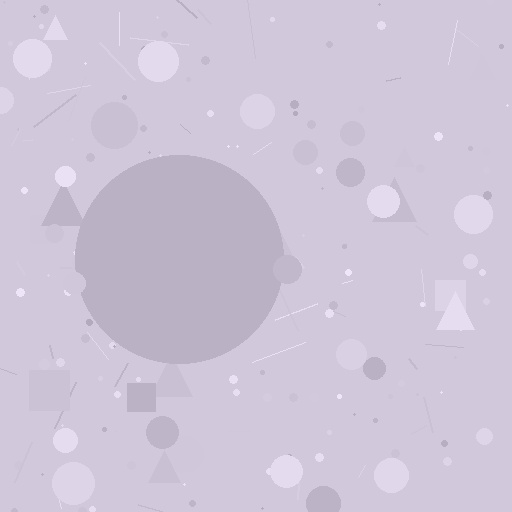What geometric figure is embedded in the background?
A circle is embedded in the background.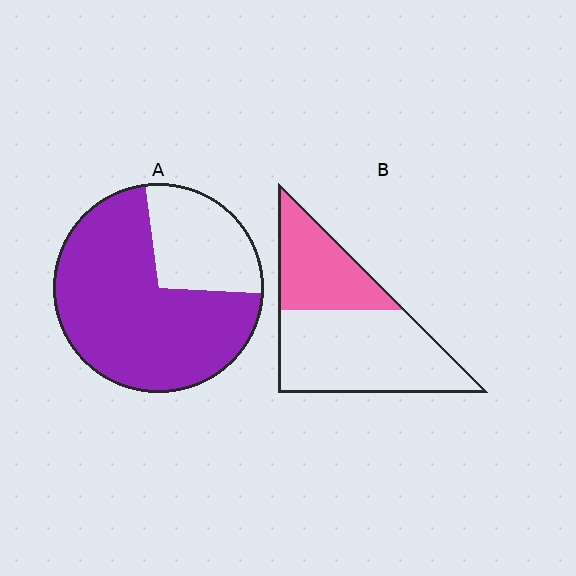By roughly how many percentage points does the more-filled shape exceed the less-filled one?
By roughly 35 percentage points (A over B).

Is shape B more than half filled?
No.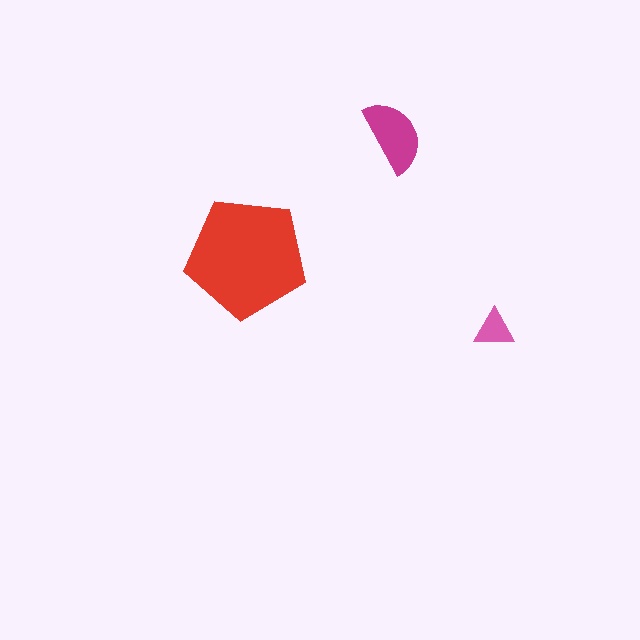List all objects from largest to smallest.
The red pentagon, the magenta semicircle, the pink triangle.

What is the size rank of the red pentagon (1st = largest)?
1st.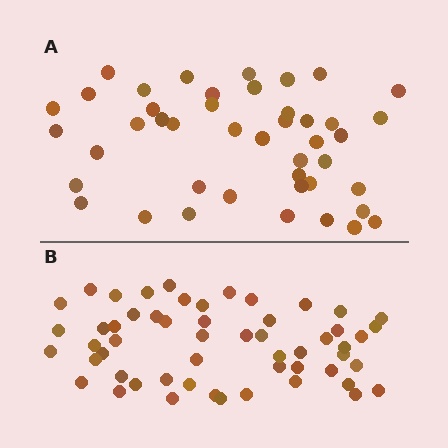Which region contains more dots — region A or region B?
Region B (the bottom region) has more dots.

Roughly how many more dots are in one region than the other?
Region B has roughly 12 or so more dots than region A.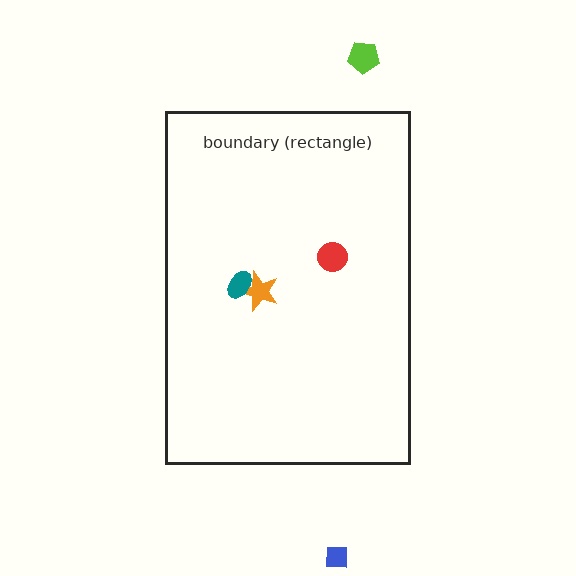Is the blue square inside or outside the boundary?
Outside.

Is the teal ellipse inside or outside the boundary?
Inside.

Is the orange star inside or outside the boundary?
Inside.